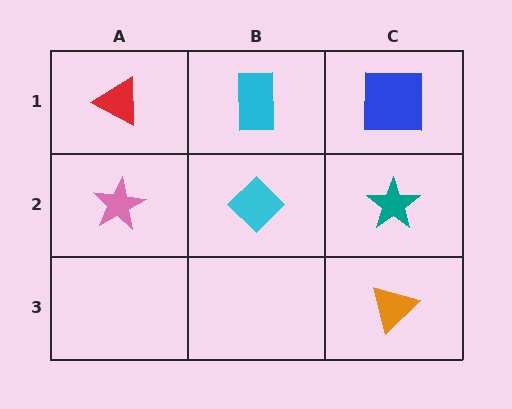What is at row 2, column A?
A pink star.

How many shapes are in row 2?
3 shapes.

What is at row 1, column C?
A blue square.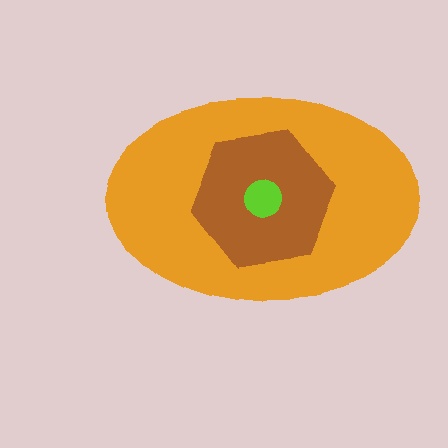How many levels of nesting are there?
3.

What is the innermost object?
The lime circle.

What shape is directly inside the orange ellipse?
The brown hexagon.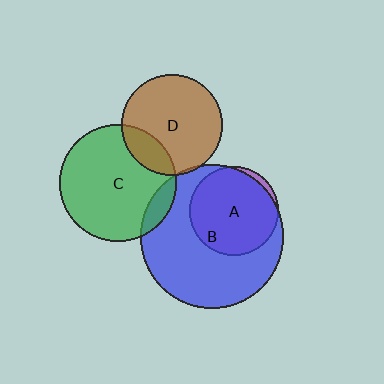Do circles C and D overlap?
Yes.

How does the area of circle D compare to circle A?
Approximately 1.3 times.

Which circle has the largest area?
Circle B (blue).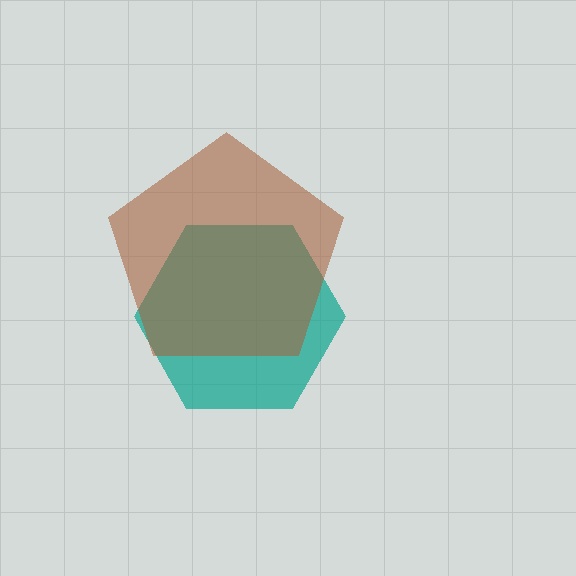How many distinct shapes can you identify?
There are 2 distinct shapes: a teal hexagon, a brown pentagon.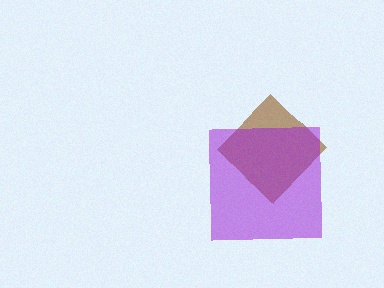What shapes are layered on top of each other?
The layered shapes are: a brown diamond, a purple square.